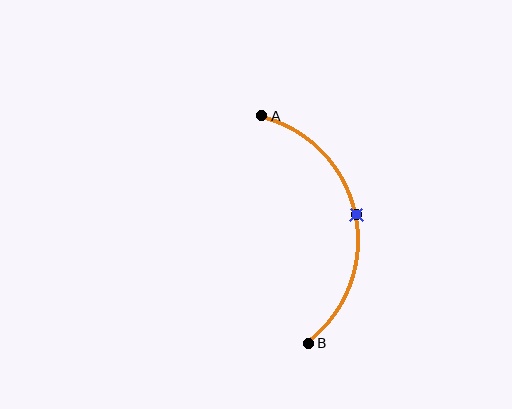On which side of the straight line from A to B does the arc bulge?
The arc bulges to the right of the straight line connecting A and B.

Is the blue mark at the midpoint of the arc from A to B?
Yes. The blue mark lies on the arc at equal arc-length from both A and B — it is the arc midpoint.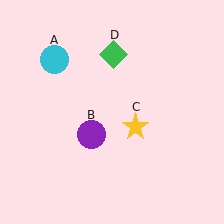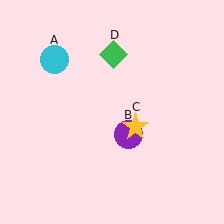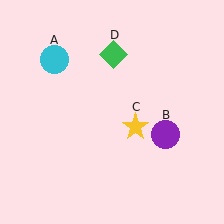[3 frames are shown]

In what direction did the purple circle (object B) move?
The purple circle (object B) moved right.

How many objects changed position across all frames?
1 object changed position: purple circle (object B).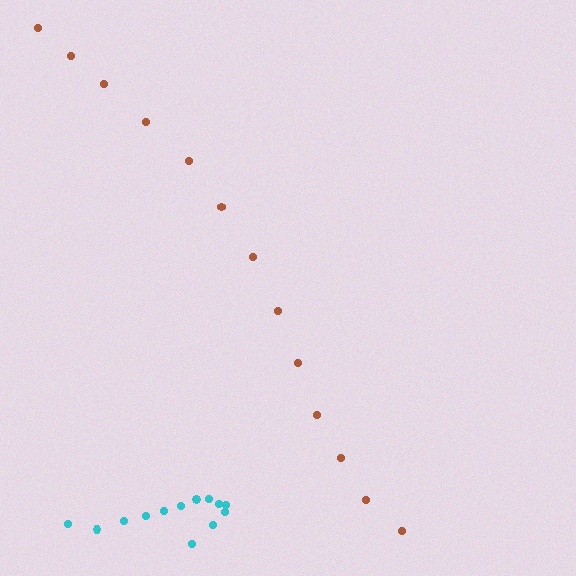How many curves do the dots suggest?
There are 2 distinct paths.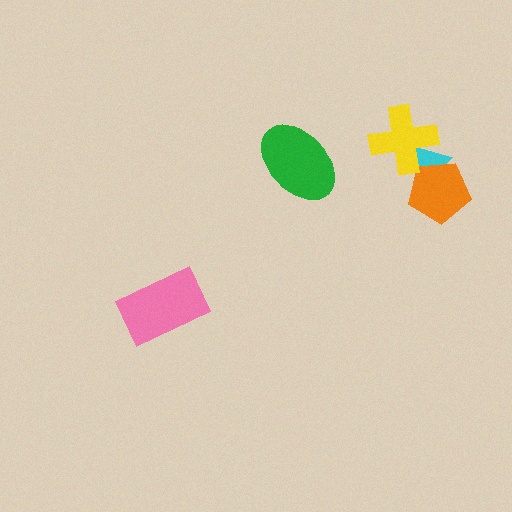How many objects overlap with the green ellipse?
0 objects overlap with the green ellipse.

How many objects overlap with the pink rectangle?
0 objects overlap with the pink rectangle.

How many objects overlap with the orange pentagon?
1 object overlaps with the orange pentagon.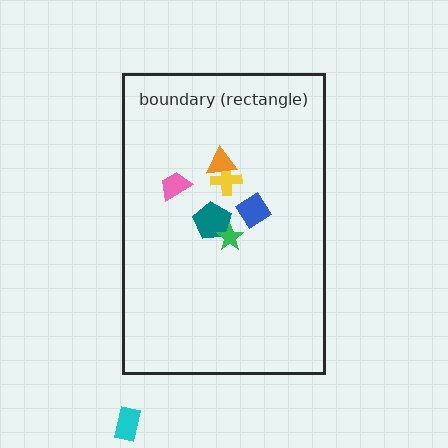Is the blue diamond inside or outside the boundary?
Inside.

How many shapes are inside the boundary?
6 inside, 1 outside.